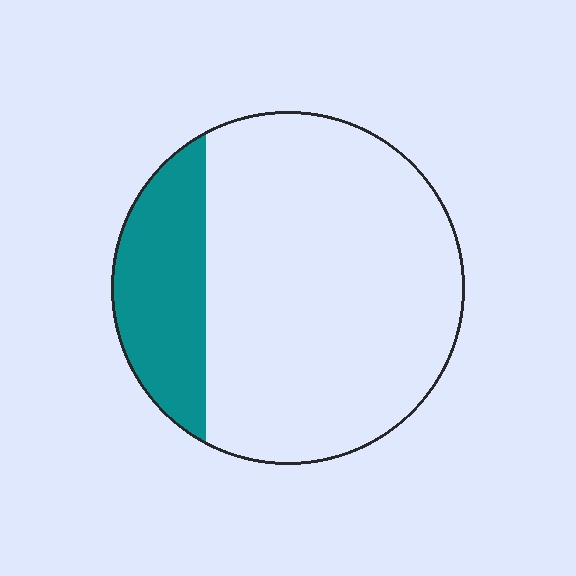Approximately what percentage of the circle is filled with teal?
Approximately 20%.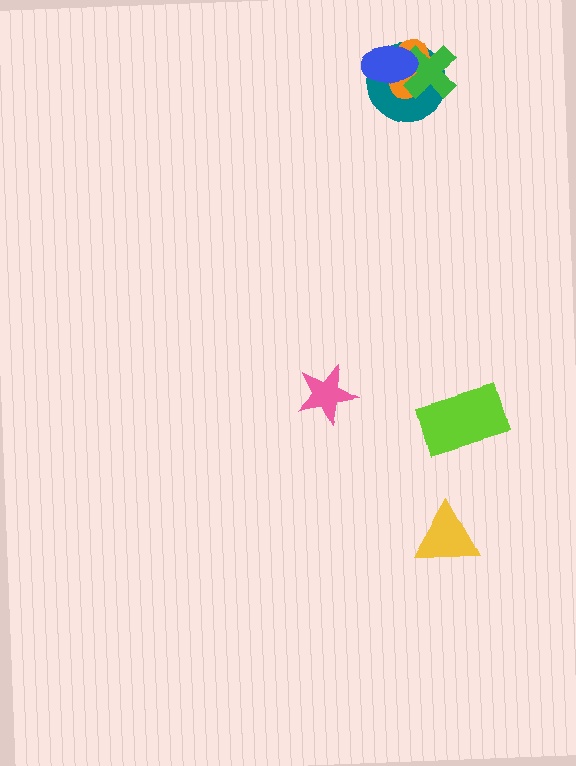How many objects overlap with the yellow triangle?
0 objects overlap with the yellow triangle.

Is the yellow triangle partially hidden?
No, no other shape covers it.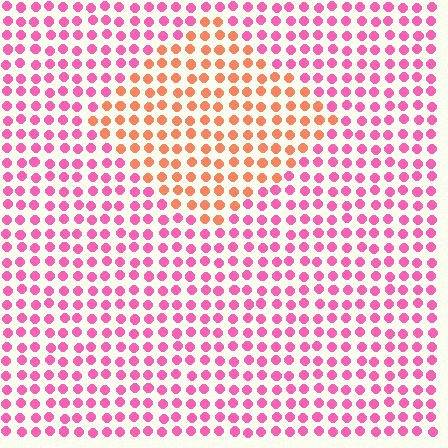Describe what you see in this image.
The image is filled with small pink elements in a uniform arrangement. A diamond-shaped region is visible where the elements are tinted to a slightly different hue, forming a subtle color boundary.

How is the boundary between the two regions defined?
The boundary is defined purely by a slight shift in hue (about 48 degrees). Spacing, size, and orientation are identical on both sides.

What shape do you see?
I see a diamond.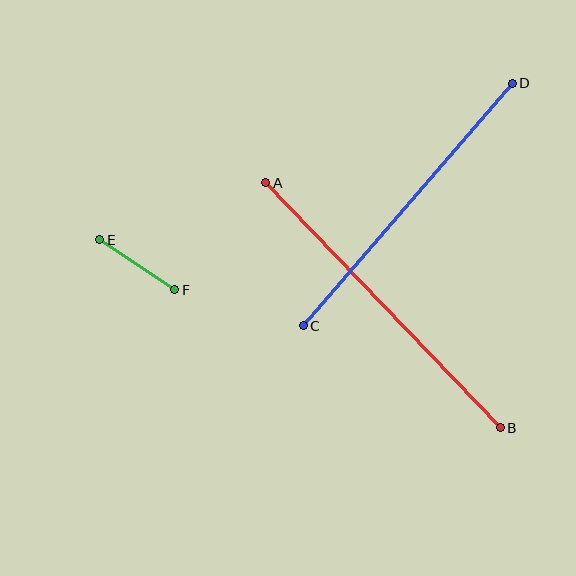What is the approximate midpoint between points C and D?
The midpoint is at approximately (408, 205) pixels.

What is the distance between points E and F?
The distance is approximately 90 pixels.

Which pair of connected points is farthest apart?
Points A and B are farthest apart.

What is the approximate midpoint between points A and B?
The midpoint is at approximately (383, 305) pixels.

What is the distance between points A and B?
The distance is approximately 339 pixels.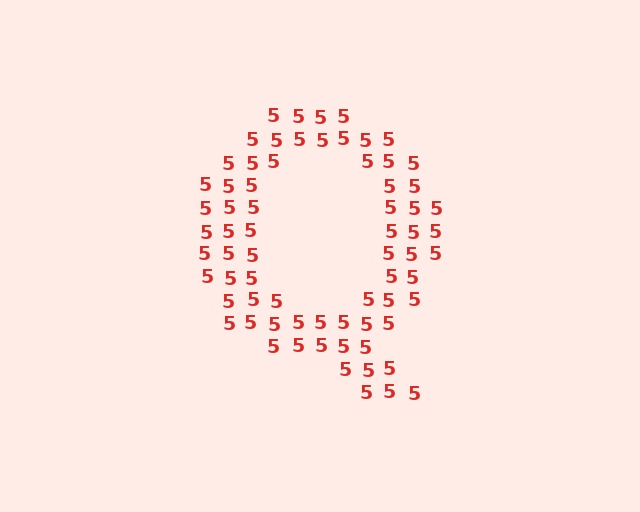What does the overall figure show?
The overall figure shows the letter Q.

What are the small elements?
The small elements are digit 5's.